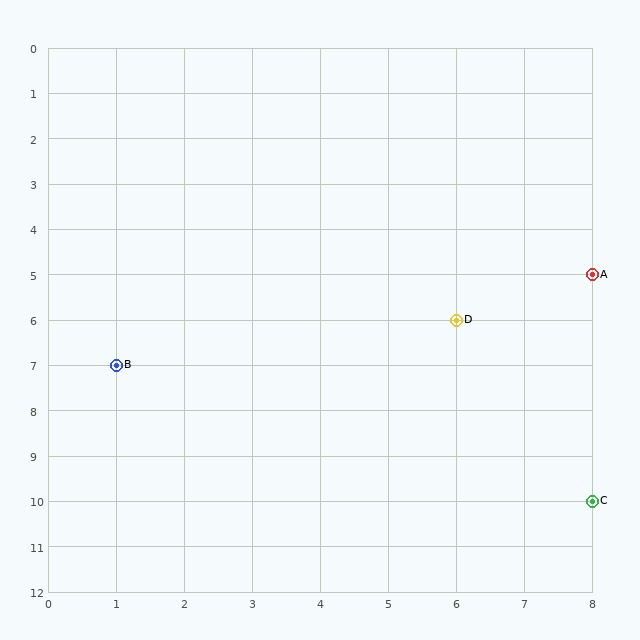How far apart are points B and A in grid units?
Points B and A are 7 columns and 2 rows apart (about 7.3 grid units diagonally).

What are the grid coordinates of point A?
Point A is at grid coordinates (8, 5).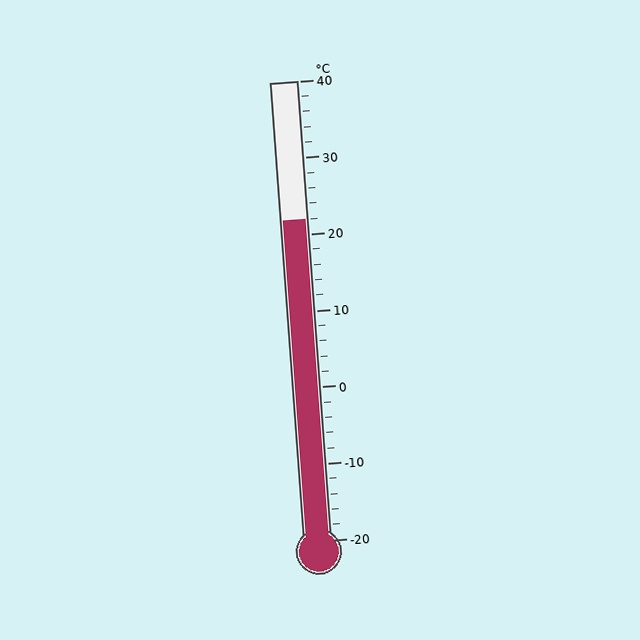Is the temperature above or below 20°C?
The temperature is above 20°C.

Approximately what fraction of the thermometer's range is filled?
The thermometer is filled to approximately 70% of its range.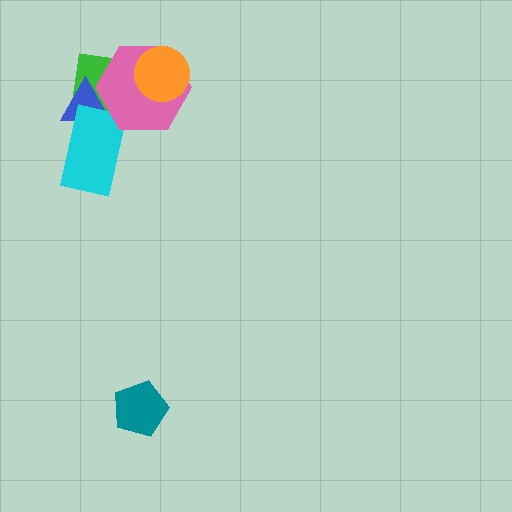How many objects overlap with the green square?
3 objects overlap with the green square.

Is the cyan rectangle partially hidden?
Yes, it is partially covered by another shape.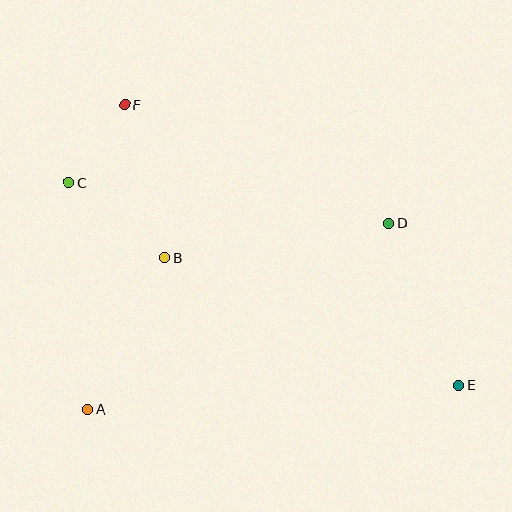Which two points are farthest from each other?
Points C and E are farthest from each other.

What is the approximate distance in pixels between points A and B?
The distance between A and B is approximately 170 pixels.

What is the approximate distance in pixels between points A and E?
The distance between A and E is approximately 372 pixels.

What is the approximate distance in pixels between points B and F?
The distance between B and F is approximately 158 pixels.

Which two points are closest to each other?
Points C and F are closest to each other.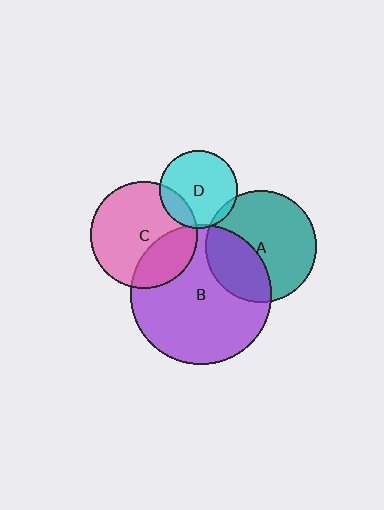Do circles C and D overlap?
Yes.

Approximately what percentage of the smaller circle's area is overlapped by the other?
Approximately 20%.